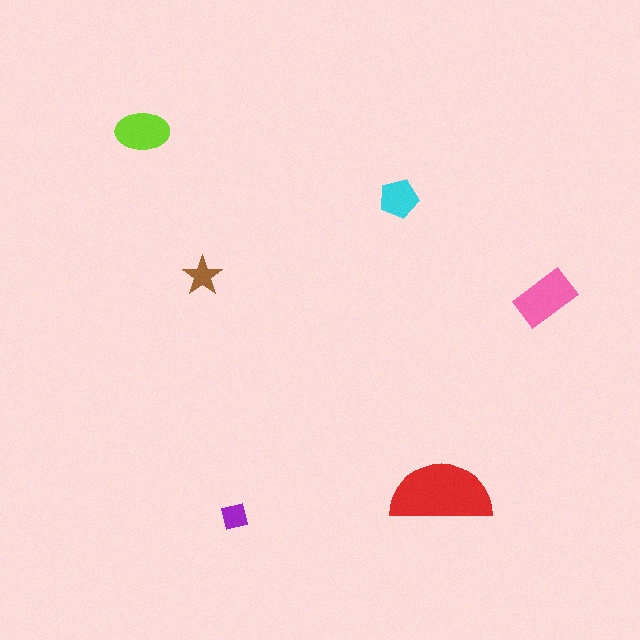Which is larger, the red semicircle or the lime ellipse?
The red semicircle.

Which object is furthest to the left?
The lime ellipse is leftmost.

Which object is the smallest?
The purple square.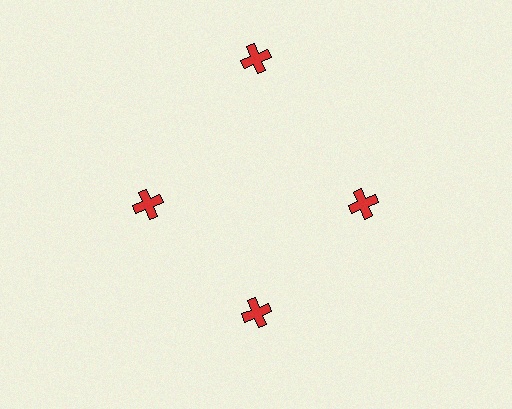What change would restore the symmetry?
The symmetry would be restored by moving it inward, back onto the ring so that all 4 crosses sit at equal angles and equal distance from the center.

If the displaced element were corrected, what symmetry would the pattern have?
It would have 4-fold rotational symmetry — the pattern would map onto itself every 90 degrees.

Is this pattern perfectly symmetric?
No. The 4 red crosses are arranged in a ring, but one element near the 12 o'clock position is pushed outward from the center, breaking the 4-fold rotational symmetry.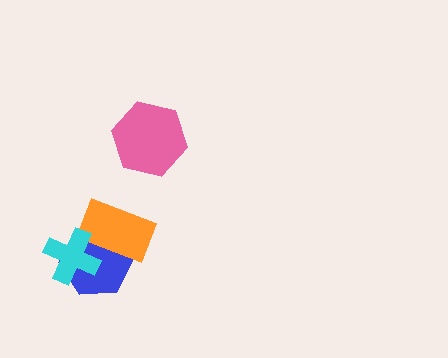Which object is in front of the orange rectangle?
The cyan cross is in front of the orange rectangle.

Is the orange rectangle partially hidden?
Yes, it is partially covered by another shape.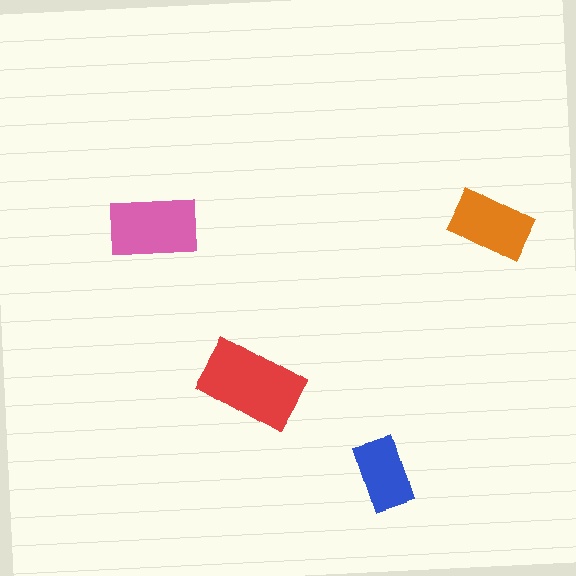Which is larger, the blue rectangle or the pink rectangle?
The pink one.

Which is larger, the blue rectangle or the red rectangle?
The red one.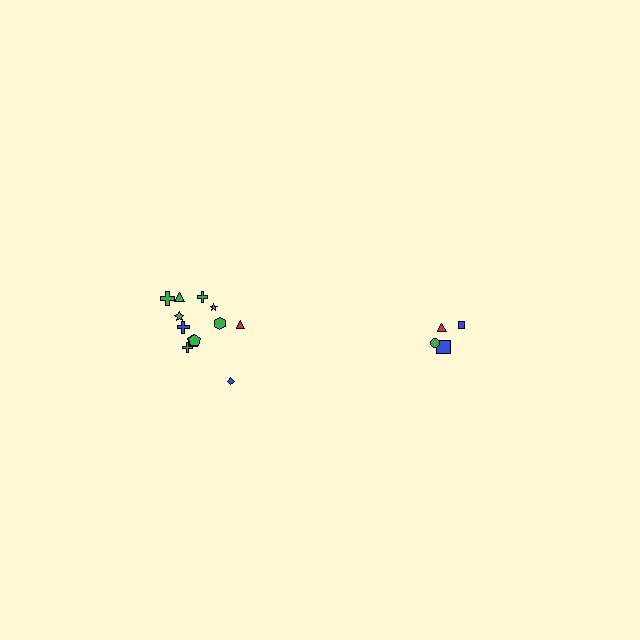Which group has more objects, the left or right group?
The left group.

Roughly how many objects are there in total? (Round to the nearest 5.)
Roughly 15 objects in total.